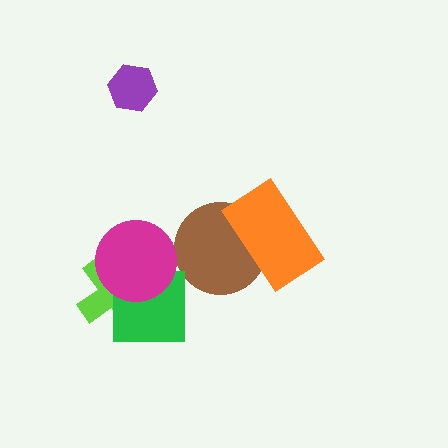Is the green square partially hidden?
Yes, it is partially covered by another shape.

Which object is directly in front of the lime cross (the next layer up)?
The green square is directly in front of the lime cross.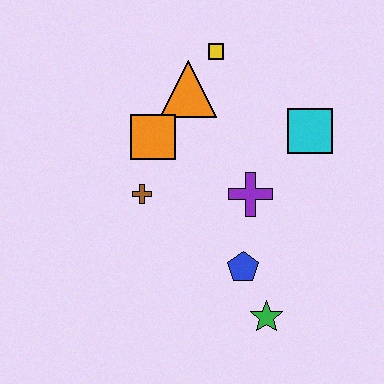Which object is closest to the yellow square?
The orange triangle is closest to the yellow square.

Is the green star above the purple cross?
No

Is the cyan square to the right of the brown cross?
Yes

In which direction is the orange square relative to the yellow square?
The orange square is below the yellow square.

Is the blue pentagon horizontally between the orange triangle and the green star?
Yes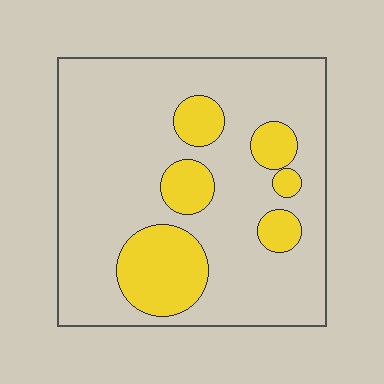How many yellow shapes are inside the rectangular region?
6.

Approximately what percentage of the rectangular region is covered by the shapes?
Approximately 20%.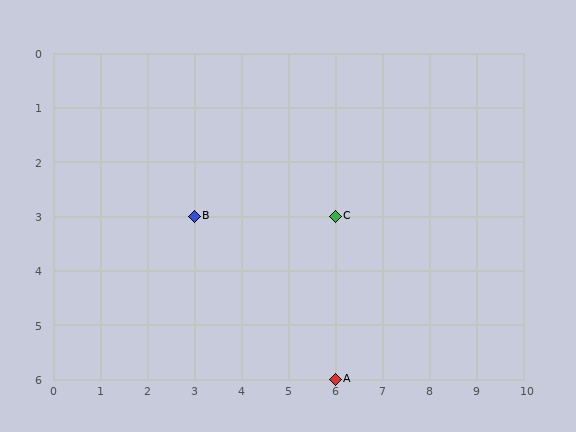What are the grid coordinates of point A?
Point A is at grid coordinates (6, 6).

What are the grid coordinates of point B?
Point B is at grid coordinates (3, 3).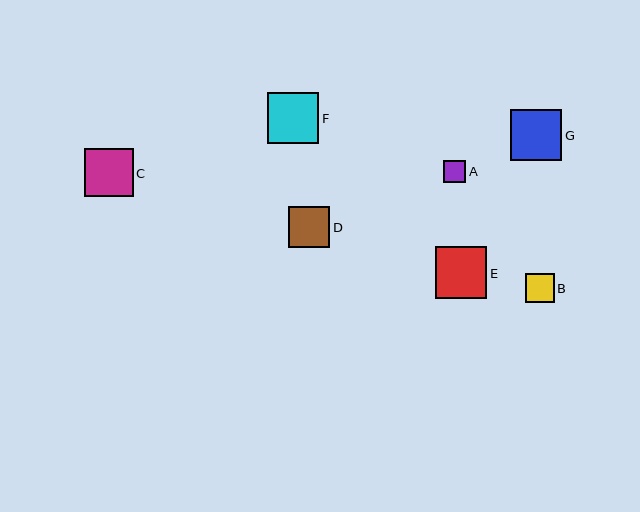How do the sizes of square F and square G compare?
Square F and square G are approximately the same size.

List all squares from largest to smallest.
From largest to smallest: E, F, G, C, D, B, A.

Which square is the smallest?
Square A is the smallest with a size of approximately 22 pixels.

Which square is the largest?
Square E is the largest with a size of approximately 51 pixels.